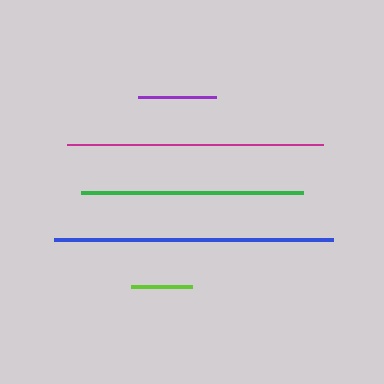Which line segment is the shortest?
The lime line is the shortest at approximately 61 pixels.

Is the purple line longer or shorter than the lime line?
The purple line is longer than the lime line.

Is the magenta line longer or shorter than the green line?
The magenta line is longer than the green line.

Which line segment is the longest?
The blue line is the longest at approximately 279 pixels.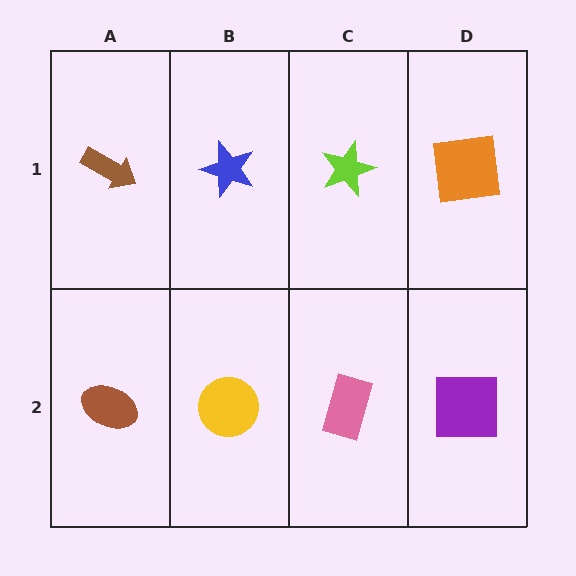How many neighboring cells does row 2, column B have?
3.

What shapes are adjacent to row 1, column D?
A purple square (row 2, column D), a lime star (row 1, column C).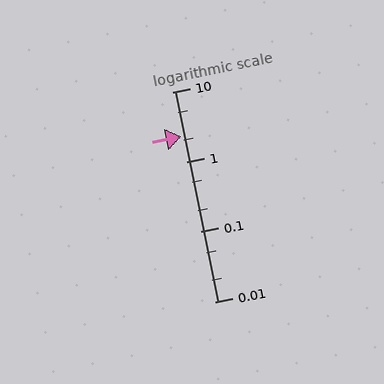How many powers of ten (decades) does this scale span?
The scale spans 3 decades, from 0.01 to 10.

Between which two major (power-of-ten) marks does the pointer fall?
The pointer is between 1 and 10.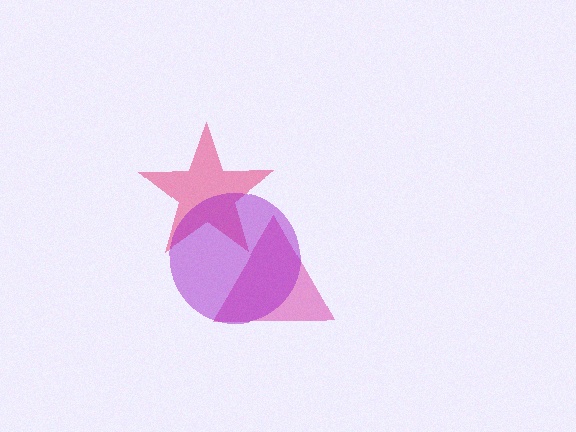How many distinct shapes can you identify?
There are 3 distinct shapes: a pink star, a magenta triangle, a purple circle.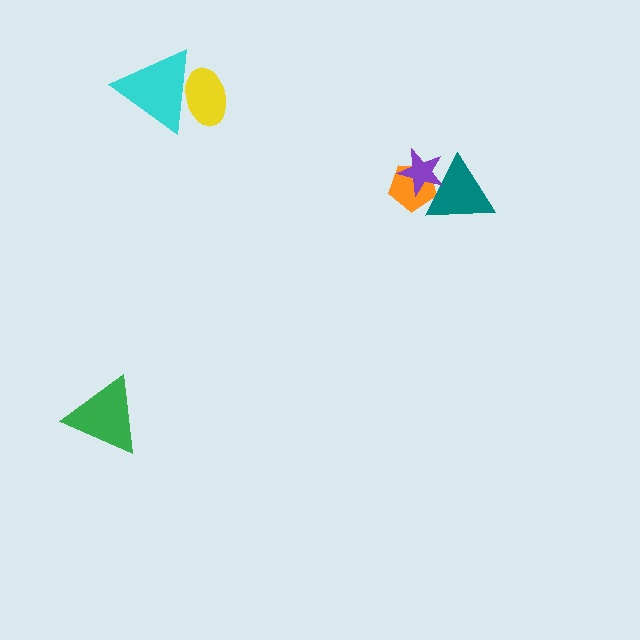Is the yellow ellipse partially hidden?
Yes, it is partially covered by another shape.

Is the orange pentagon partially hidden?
Yes, it is partially covered by another shape.